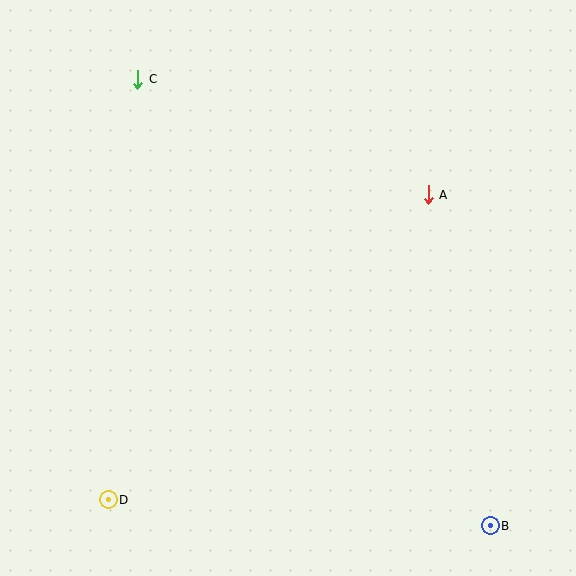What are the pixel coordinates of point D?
Point D is at (108, 500).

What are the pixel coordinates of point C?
Point C is at (138, 79).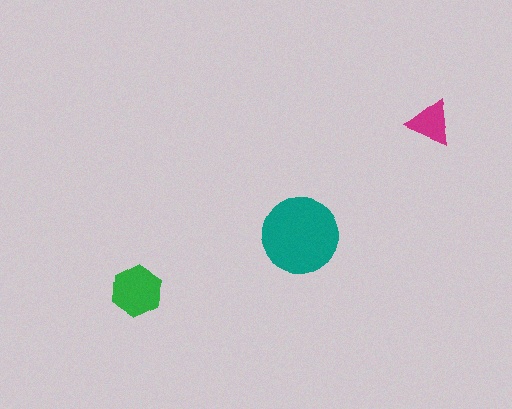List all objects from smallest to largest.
The magenta triangle, the green hexagon, the teal circle.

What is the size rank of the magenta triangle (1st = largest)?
3rd.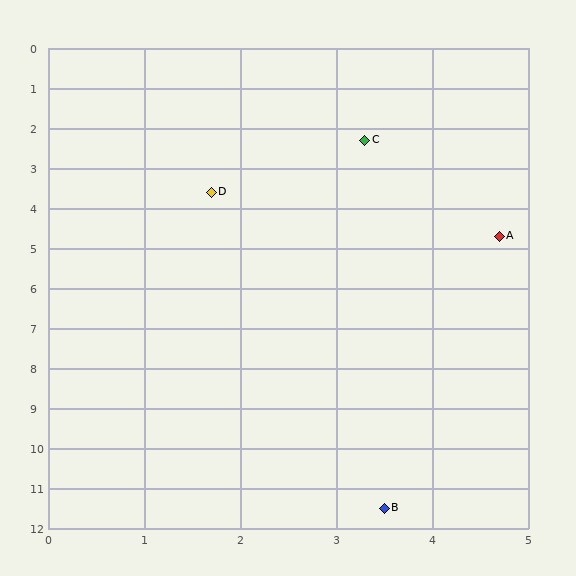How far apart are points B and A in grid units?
Points B and A are about 6.9 grid units apart.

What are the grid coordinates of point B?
Point B is at approximately (3.5, 11.5).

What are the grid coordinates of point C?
Point C is at approximately (3.3, 2.3).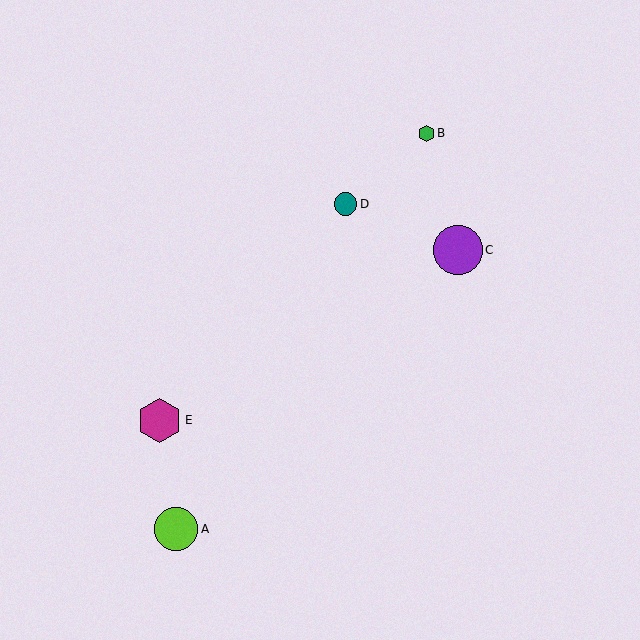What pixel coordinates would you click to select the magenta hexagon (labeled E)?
Click at (159, 420) to select the magenta hexagon E.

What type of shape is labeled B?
Shape B is a green hexagon.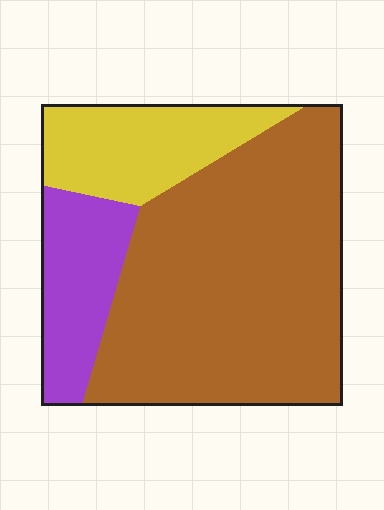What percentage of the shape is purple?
Purple covers around 15% of the shape.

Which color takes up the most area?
Brown, at roughly 65%.